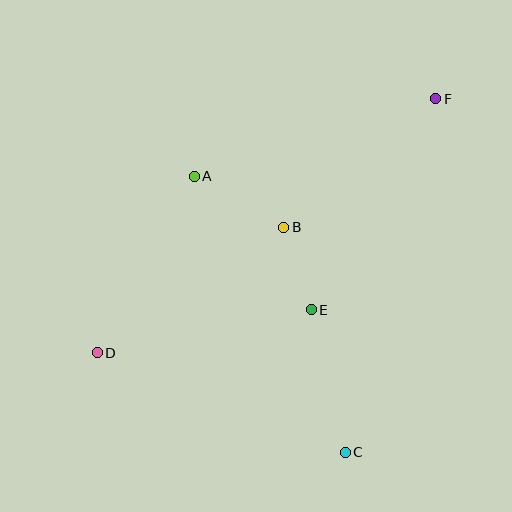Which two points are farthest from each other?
Points D and F are farthest from each other.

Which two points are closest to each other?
Points B and E are closest to each other.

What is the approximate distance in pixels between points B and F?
The distance between B and F is approximately 199 pixels.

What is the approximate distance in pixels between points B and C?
The distance between B and C is approximately 233 pixels.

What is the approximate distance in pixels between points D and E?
The distance between D and E is approximately 218 pixels.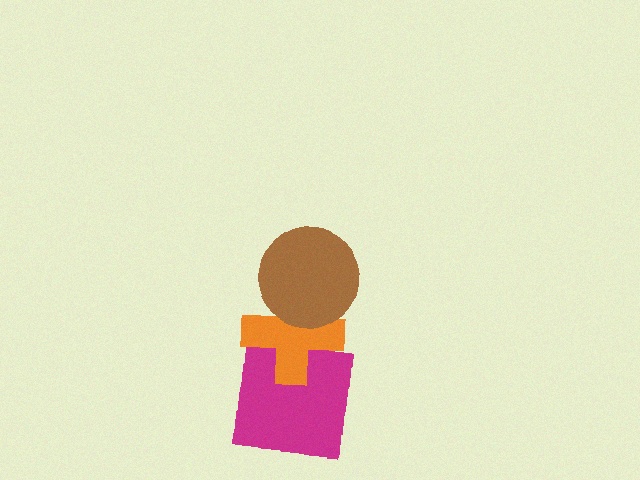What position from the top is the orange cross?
The orange cross is 2nd from the top.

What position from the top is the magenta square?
The magenta square is 3rd from the top.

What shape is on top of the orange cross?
The brown circle is on top of the orange cross.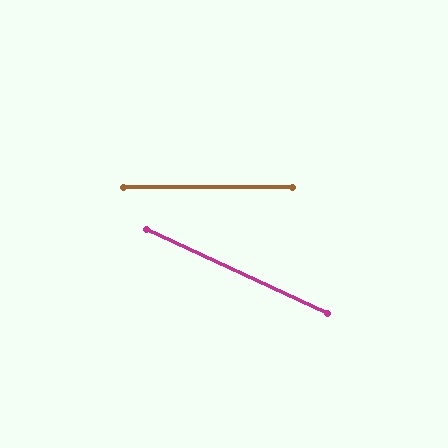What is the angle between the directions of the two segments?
Approximately 25 degrees.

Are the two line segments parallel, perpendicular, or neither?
Neither parallel nor perpendicular — they differ by about 25°.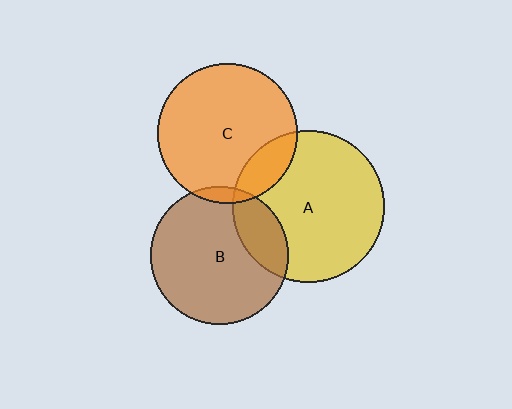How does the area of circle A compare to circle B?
Approximately 1.2 times.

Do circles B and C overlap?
Yes.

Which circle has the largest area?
Circle A (yellow).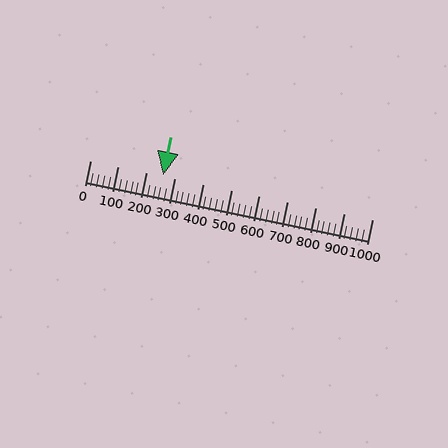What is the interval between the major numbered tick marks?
The major tick marks are spaced 100 units apart.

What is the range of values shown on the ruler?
The ruler shows values from 0 to 1000.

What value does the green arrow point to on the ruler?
The green arrow points to approximately 260.